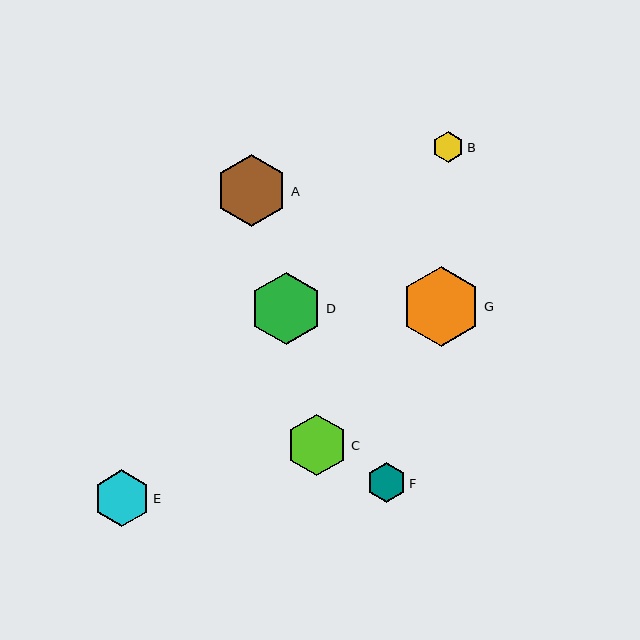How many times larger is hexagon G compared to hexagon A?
Hexagon G is approximately 1.1 times the size of hexagon A.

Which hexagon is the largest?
Hexagon G is the largest with a size of approximately 80 pixels.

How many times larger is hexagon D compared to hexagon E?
Hexagon D is approximately 1.3 times the size of hexagon E.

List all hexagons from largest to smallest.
From largest to smallest: G, D, A, C, E, F, B.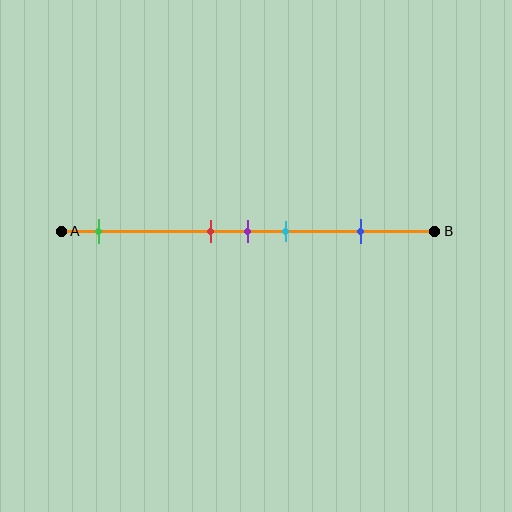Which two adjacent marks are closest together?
The red and purple marks are the closest adjacent pair.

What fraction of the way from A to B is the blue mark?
The blue mark is approximately 80% (0.8) of the way from A to B.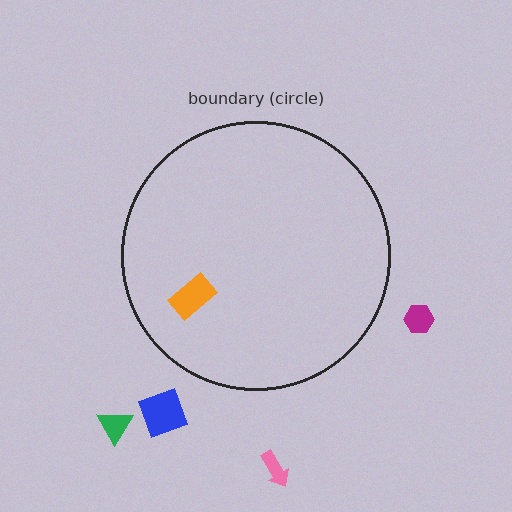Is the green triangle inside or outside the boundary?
Outside.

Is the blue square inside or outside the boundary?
Outside.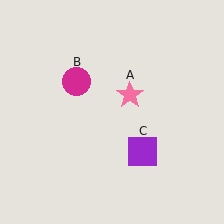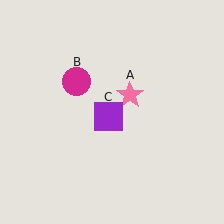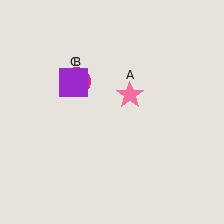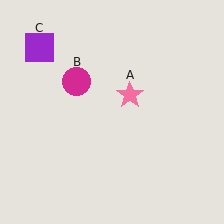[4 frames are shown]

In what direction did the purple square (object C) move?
The purple square (object C) moved up and to the left.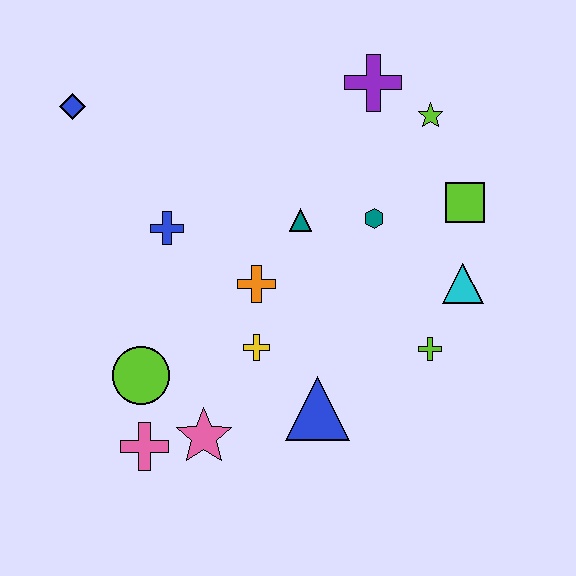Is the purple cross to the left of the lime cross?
Yes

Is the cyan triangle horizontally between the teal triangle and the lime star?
No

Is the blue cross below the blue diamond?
Yes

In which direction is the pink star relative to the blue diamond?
The pink star is below the blue diamond.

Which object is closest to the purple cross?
The lime star is closest to the purple cross.